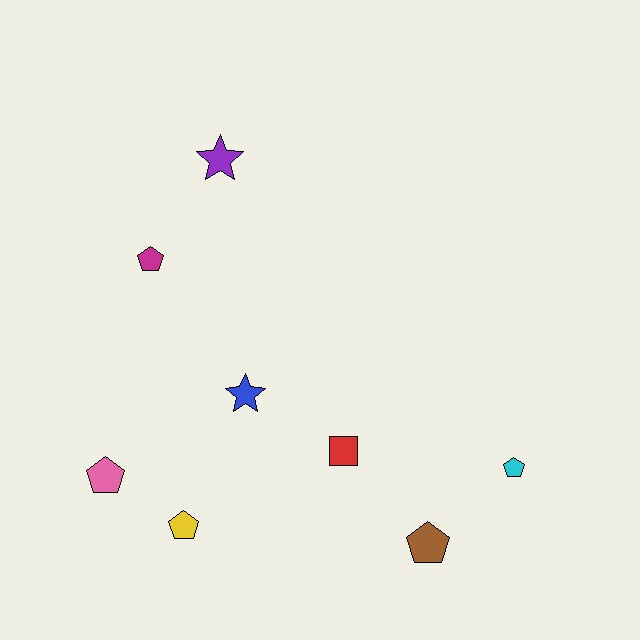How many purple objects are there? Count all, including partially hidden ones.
There is 1 purple object.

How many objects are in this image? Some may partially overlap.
There are 8 objects.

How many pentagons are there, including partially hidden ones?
There are 5 pentagons.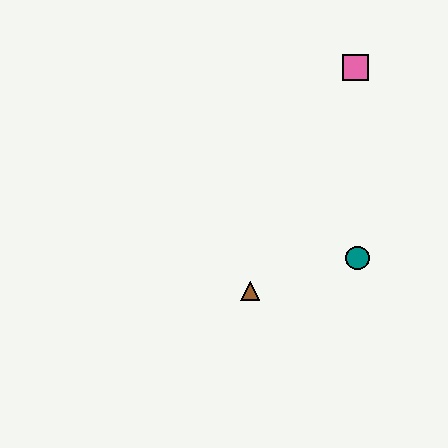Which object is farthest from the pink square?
The brown triangle is farthest from the pink square.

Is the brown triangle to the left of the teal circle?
Yes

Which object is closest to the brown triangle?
The teal circle is closest to the brown triangle.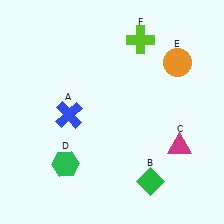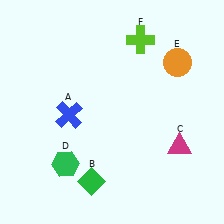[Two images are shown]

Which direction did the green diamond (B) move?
The green diamond (B) moved left.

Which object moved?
The green diamond (B) moved left.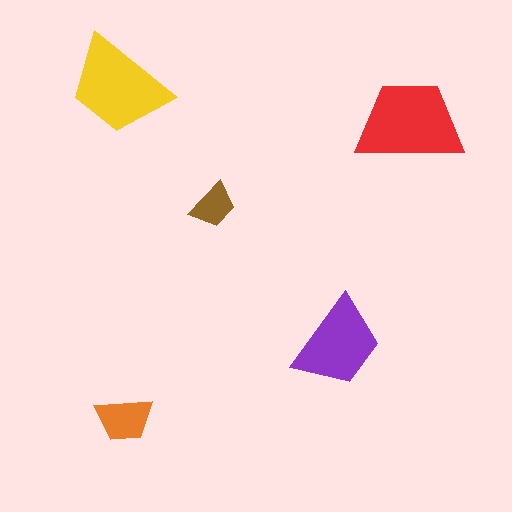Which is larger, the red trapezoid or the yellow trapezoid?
The red one.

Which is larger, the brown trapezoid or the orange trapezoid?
The orange one.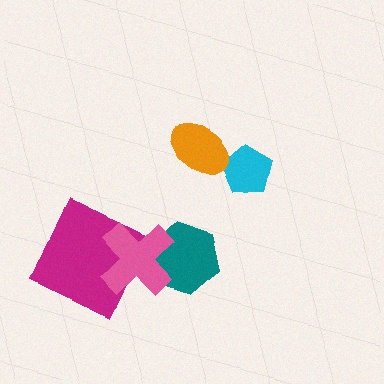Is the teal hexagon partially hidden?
Yes, it is partially covered by another shape.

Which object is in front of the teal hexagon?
The pink cross is in front of the teal hexagon.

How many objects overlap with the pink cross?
2 objects overlap with the pink cross.